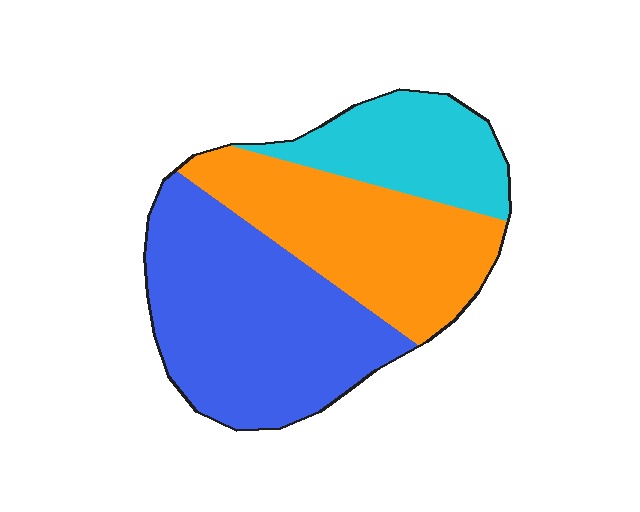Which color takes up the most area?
Blue, at roughly 45%.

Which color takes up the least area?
Cyan, at roughly 20%.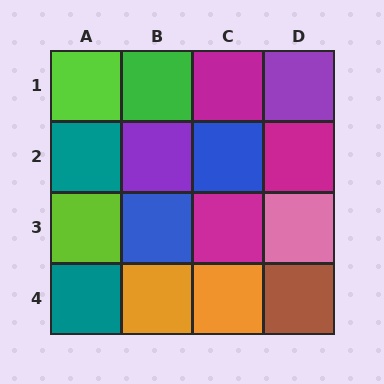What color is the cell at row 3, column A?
Lime.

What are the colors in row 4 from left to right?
Teal, orange, orange, brown.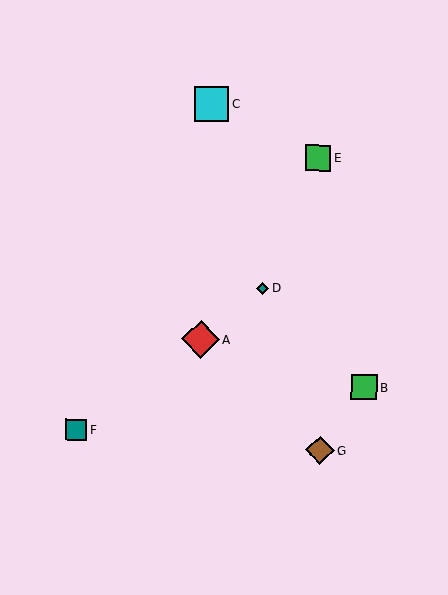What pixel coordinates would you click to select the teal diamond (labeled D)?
Click at (263, 288) to select the teal diamond D.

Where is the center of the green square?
The center of the green square is at (318, 158).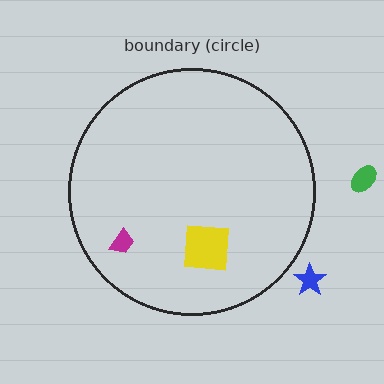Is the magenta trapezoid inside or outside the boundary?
Inside.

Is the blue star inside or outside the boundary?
Outside.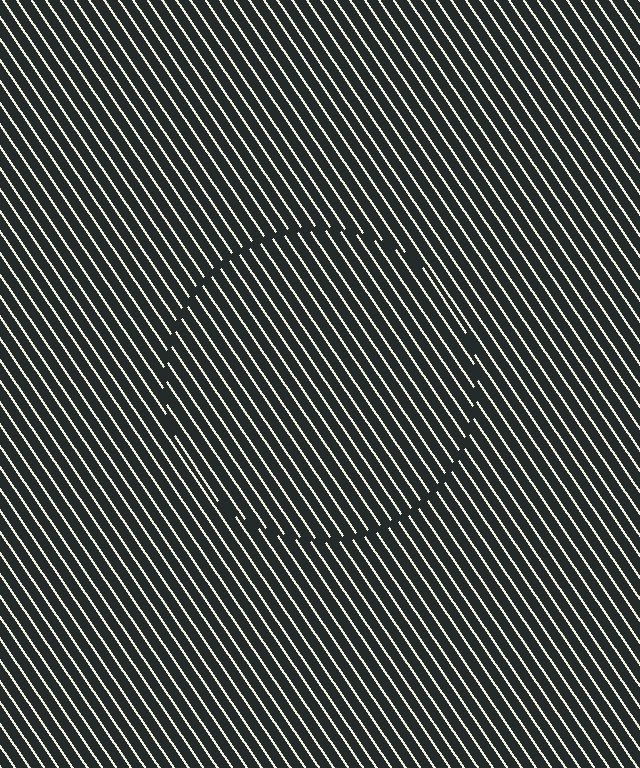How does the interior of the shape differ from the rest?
The interior of the shape contains the same grating, shifted by half a period — the contour is defined by the phase discontinuity where line-ends from the inner and outer gratings abut.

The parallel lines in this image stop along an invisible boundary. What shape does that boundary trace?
An illusory circle. The interior of the shape contains the same grating, shifted by half a period — the contour is defined by the phase discontinuity where line-ends from the inner and outer gratings abut.